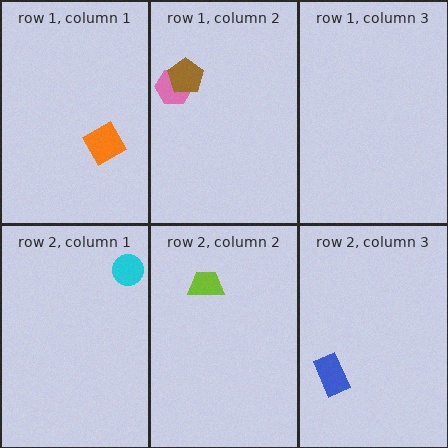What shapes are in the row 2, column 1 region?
The cyan circle.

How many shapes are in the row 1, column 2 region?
2.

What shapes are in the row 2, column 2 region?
The lime trapezoid.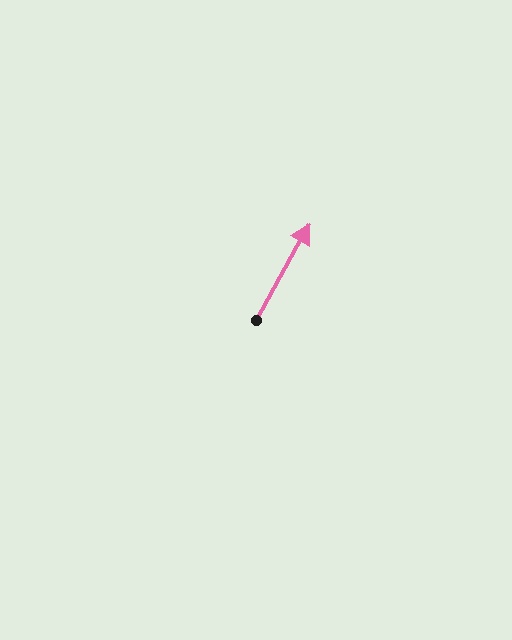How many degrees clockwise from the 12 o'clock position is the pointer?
Approximately 29 degrees.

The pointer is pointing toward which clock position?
Roughly 1 o'clock.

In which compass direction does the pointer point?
Northeast.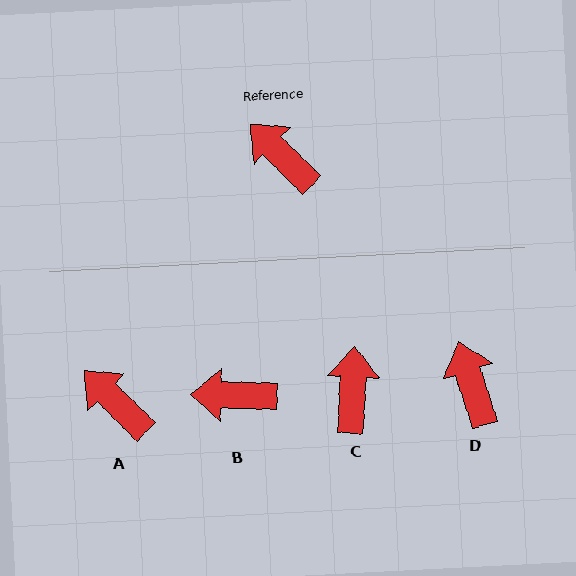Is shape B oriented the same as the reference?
No, it is off by about 43 degrees.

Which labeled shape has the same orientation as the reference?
A.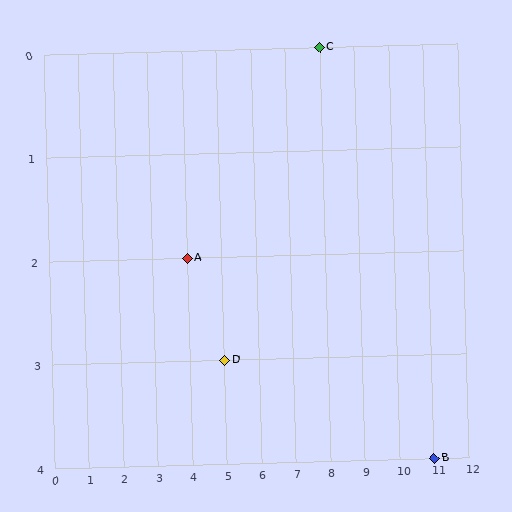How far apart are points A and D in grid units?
Points A and D are 1 column and 1 row apart (about 1.4 grid units diagonally).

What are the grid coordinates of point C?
Point C is at grid coordinates (8, 0).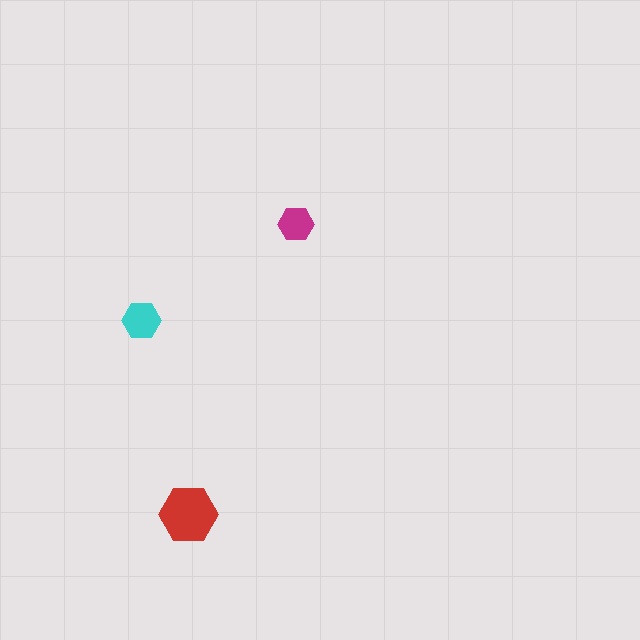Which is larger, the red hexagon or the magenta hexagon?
The red one.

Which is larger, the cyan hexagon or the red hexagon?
The red one.